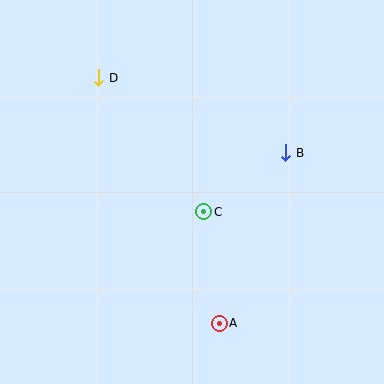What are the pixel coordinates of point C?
Point C is at (204, 212).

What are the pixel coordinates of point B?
Point B is at (286, 153).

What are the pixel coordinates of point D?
Point D is at (99, 78).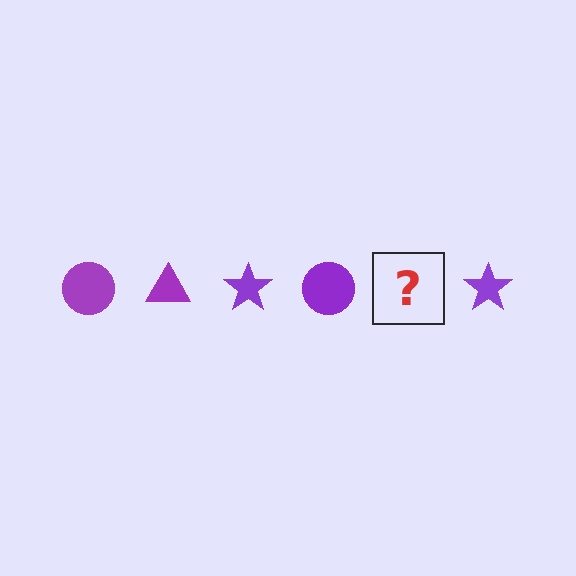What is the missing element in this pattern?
The missing element is a purple triangle.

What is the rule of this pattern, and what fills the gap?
The rule is that the pattern cycles through circle, triangle, star shapes in purple. The gap should be filled with a purple triangle.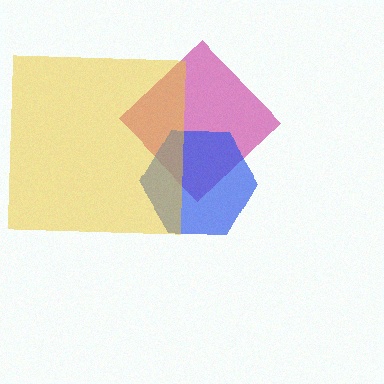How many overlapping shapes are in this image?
There are 3 overlapping shapes in the image.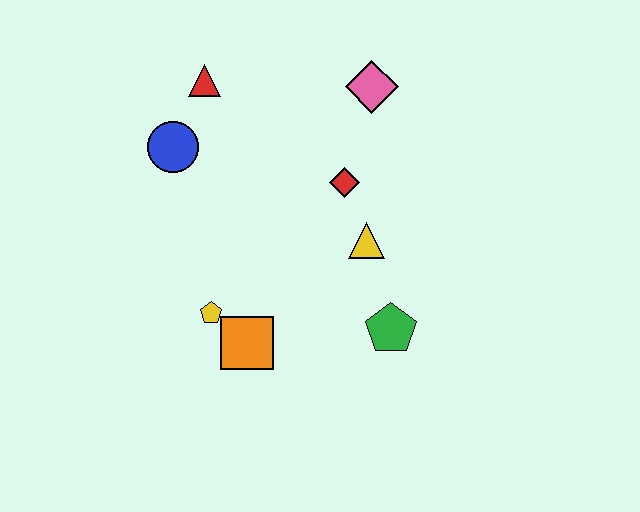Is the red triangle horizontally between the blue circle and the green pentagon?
Yes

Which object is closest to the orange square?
The yellow pentagon is closest to the orange square.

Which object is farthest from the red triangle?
The green pentagon is farthest from the red triangle.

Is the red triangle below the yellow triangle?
No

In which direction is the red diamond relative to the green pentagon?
The red diamond is above the green pentagon.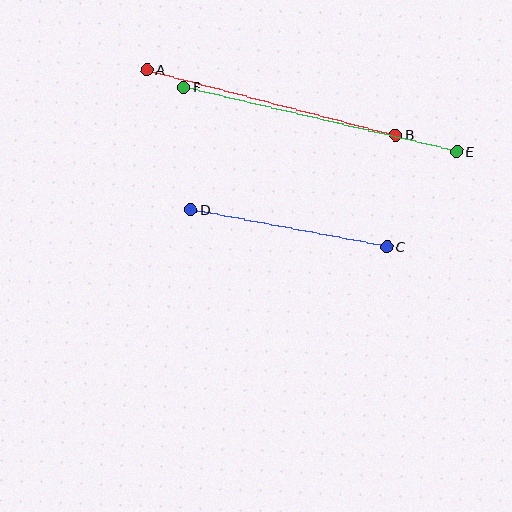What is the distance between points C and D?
The distance is approximately 200 pixels.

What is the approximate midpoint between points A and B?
The midpoint is at approximately (271, 102) pixels.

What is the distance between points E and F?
The distance is approximately 280 pixels.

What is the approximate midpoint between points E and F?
The midpoint is at approximately (320, 119) pixels.